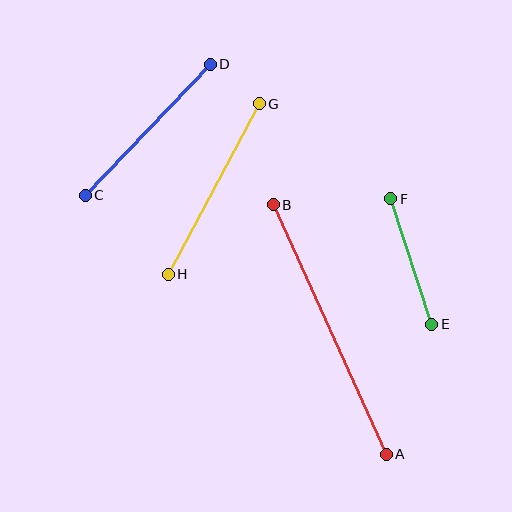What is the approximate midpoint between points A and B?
The midpoint is at approximately (330, 329) pixels.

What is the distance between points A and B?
The distance is approximately 274 pixels.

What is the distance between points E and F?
The distance is approximately 132 pixels.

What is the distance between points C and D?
The distance is approximately 181 pixels.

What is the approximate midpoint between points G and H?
The midpoint is at approximately (214, 189) pixels.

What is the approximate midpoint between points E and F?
The midpoint is at approximately (411, 262) pixels.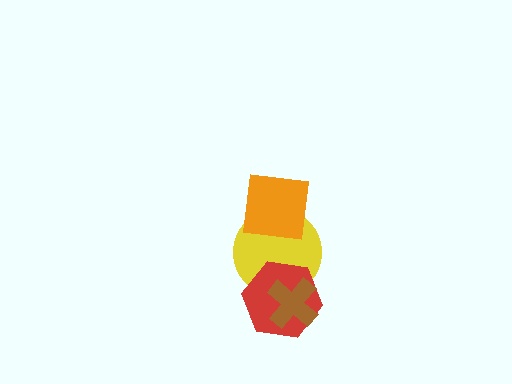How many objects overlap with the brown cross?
2 objects overlap with the brown cross.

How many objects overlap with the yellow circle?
3 objects overlap with the yellow circle.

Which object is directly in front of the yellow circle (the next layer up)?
The red hexagon is directly in front of the yellow circle.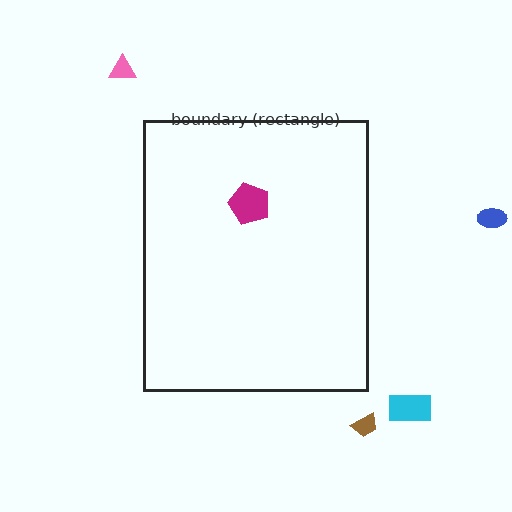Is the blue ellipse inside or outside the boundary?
Outside.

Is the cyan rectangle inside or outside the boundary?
Outside.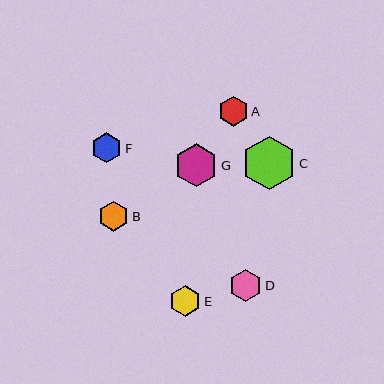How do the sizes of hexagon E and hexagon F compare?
Hexagon E and hexagon F are approximately the same size.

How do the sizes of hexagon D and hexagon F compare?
Hexagon D and hexagon F are approximately the same size.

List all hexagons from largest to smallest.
From largest to smallest: C, G, D, E, B, A, F.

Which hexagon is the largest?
Hexagon C is the largest with a size of approximately 54 pixels.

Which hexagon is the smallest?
Hexagon F is the smallest with a size of approximately 30 pixels.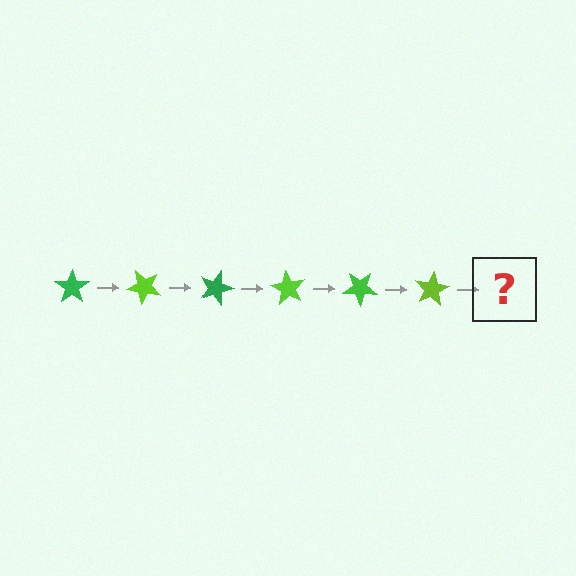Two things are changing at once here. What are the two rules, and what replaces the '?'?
The two rules are that it rotates 45 degrees each step and the color cycles through green and lime. The '?' should be a green star, rotated 270 degrees from the start.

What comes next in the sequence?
The next element should be a green star, rotated 270 degrees from the start.